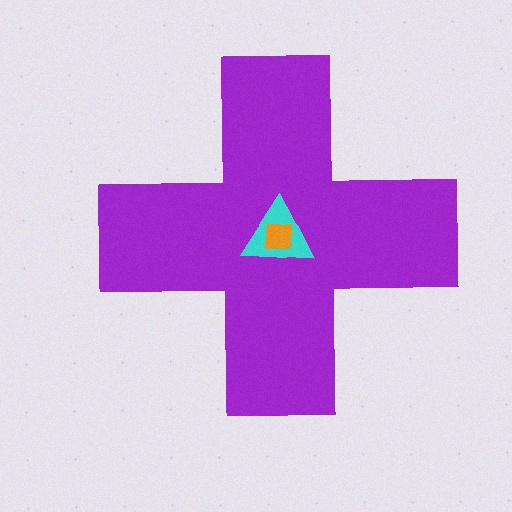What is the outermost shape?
The purple cross.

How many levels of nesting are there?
3.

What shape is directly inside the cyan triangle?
The orange square.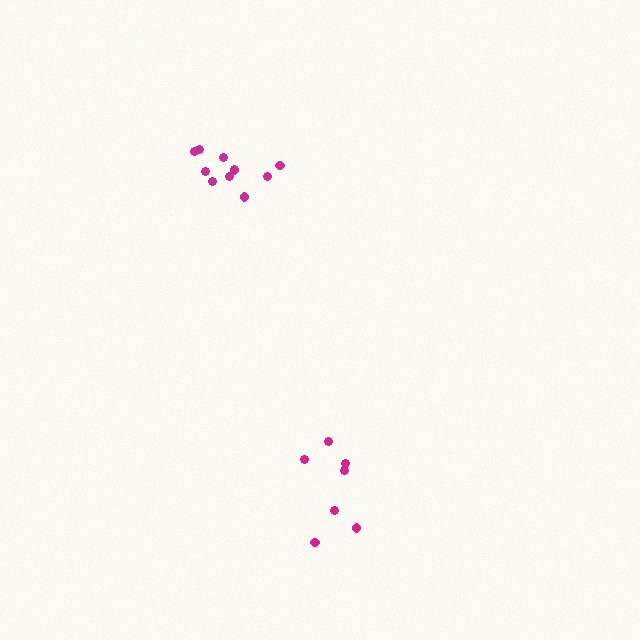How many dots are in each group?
Group 1: 11 dots, Group 2: 7 dots (18 total).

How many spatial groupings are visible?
There are 2 spatial groupings.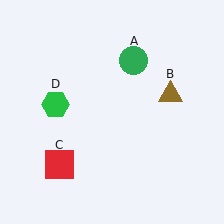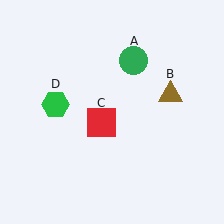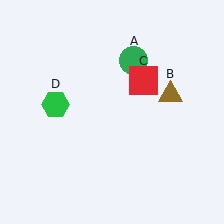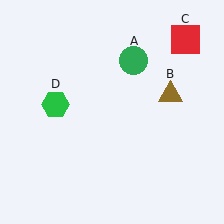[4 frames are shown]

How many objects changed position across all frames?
1 object changed position: red square (object C).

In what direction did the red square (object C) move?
The red square (object C) moved up and to the right.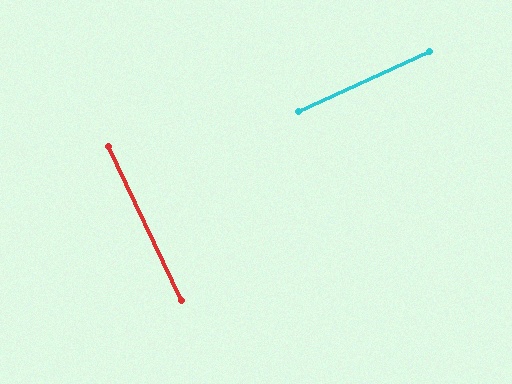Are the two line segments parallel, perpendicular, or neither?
Perpendicular — they meet at approximately 89°.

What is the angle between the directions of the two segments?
Approximately 89 degrees.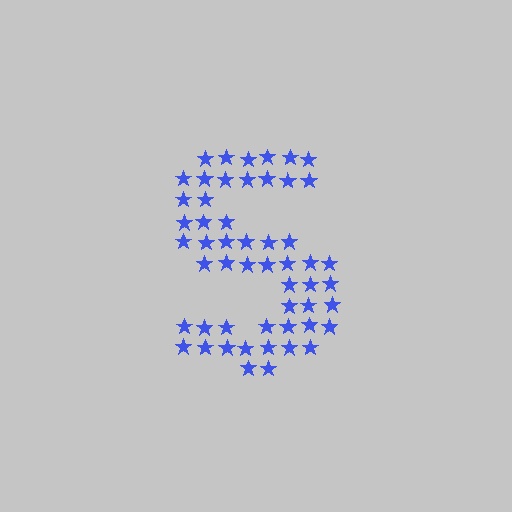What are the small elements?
The small elements are stars.